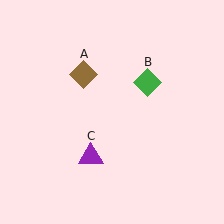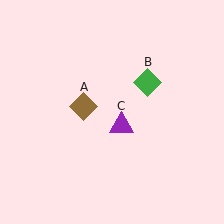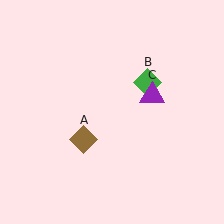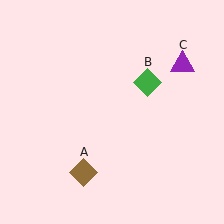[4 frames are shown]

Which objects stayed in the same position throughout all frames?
Green diamond (object B) remained stationary.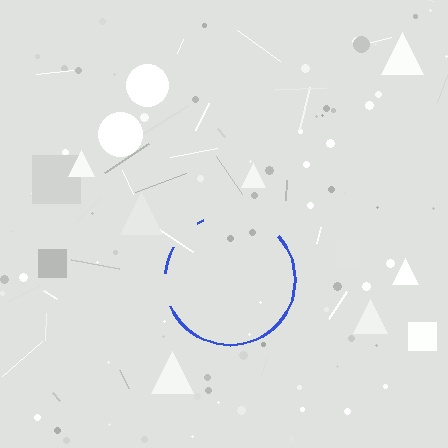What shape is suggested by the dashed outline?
The dashed outline suggests a circle.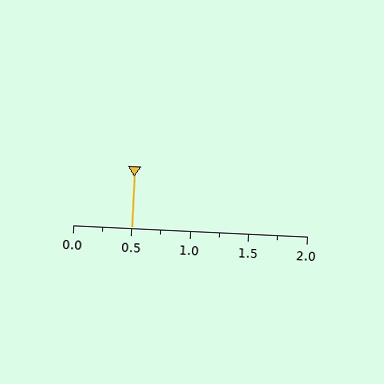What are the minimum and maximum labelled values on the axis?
The axis runs from 0.0 to 2.0.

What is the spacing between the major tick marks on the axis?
The major ticks are spaced 0.5 apart.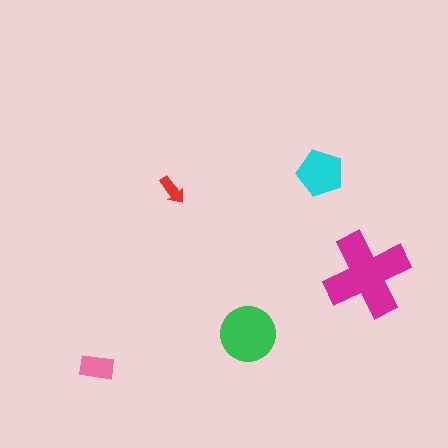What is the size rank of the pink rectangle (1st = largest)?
4th.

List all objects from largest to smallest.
The magenta cross, the green circle, the cyan pentagon, the pink rectangle, the red arrow.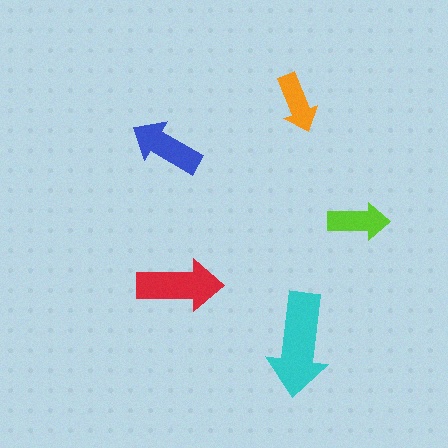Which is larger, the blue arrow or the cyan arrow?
The cyan one.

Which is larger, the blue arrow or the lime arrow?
The blue one.